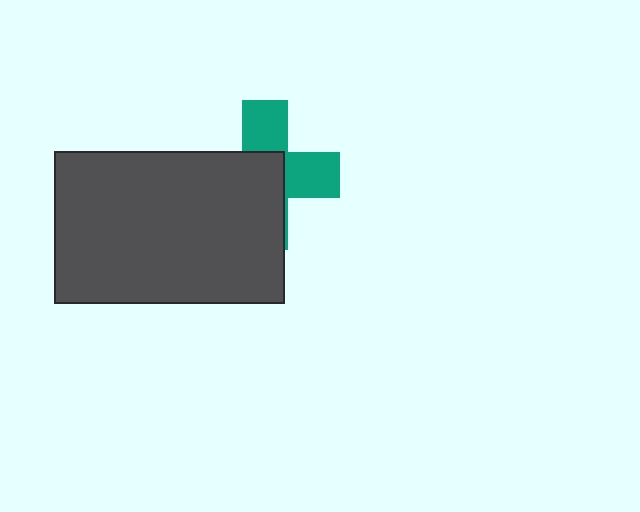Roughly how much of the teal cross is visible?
A small part of it is visible (roughly 43%).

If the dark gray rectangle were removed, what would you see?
You would see the complete teal cross.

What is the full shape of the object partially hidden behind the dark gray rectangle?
The partially hidden object is a teal cross.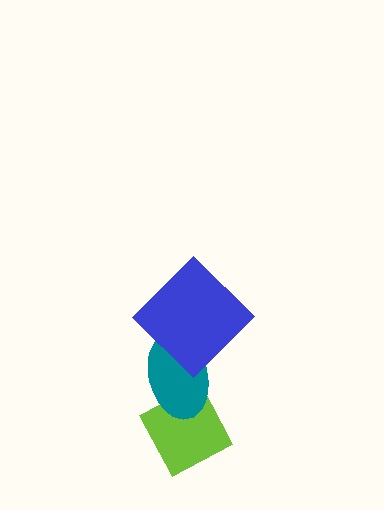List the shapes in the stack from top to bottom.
From top to bottom: the blue diamond, the teal ellipse, the lime diamond.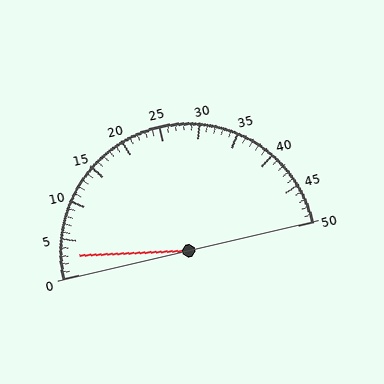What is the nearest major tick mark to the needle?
The nearest major tick mark is 5.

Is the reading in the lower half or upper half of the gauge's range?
The reading is in the lower half of the range (0 to 50).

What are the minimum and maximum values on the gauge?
The gauge ranges from 0 to 50.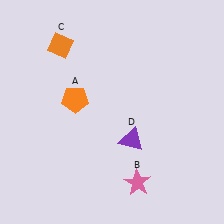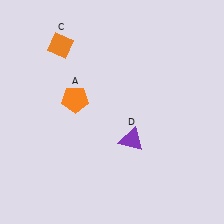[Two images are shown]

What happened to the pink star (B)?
The pink star (B) was removed in Image 2. It was in the bottom-right area of Image 1.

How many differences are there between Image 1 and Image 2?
There is 1 difference between the two images.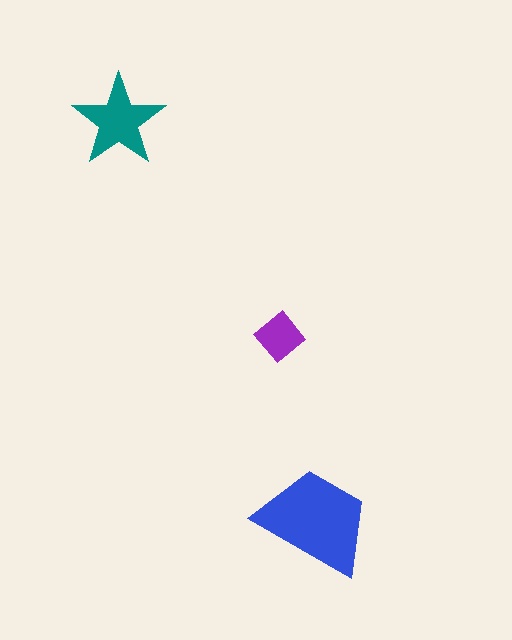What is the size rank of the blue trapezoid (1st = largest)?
1st.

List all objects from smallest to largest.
The purple diamond, the teal star, the blue trapezoid.